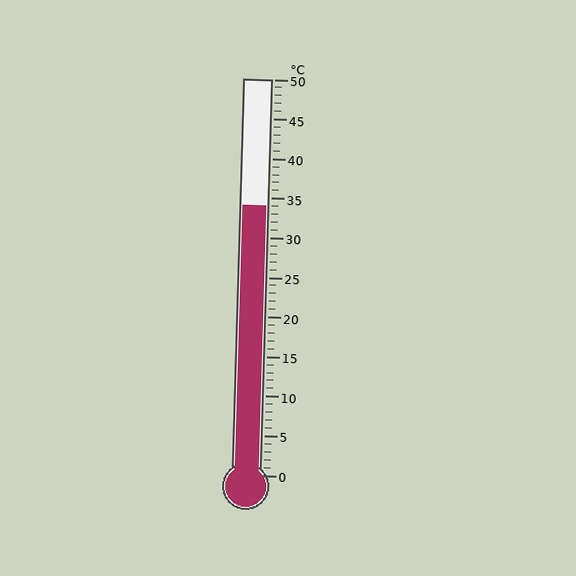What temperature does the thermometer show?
The thermometer shows approximately 34°C.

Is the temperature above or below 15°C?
The temperature is above 15°C.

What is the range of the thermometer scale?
The thermometer scale ranges from 0°C to 50°C.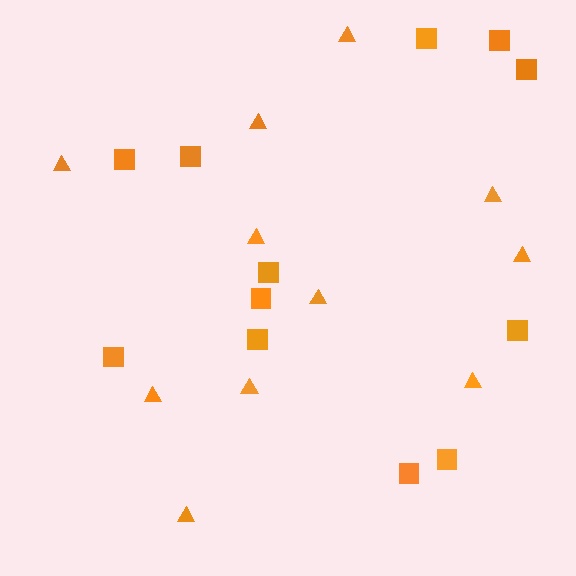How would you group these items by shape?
There are 2 groups: one group of triangles (11) and one group of squares (12).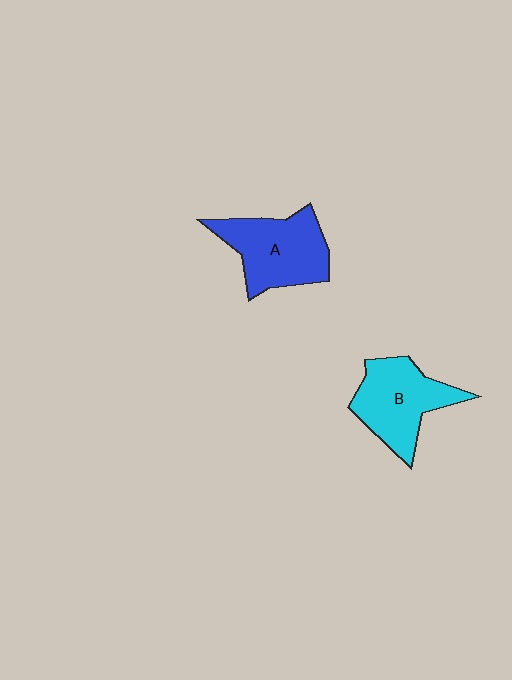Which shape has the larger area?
Shape A (blue).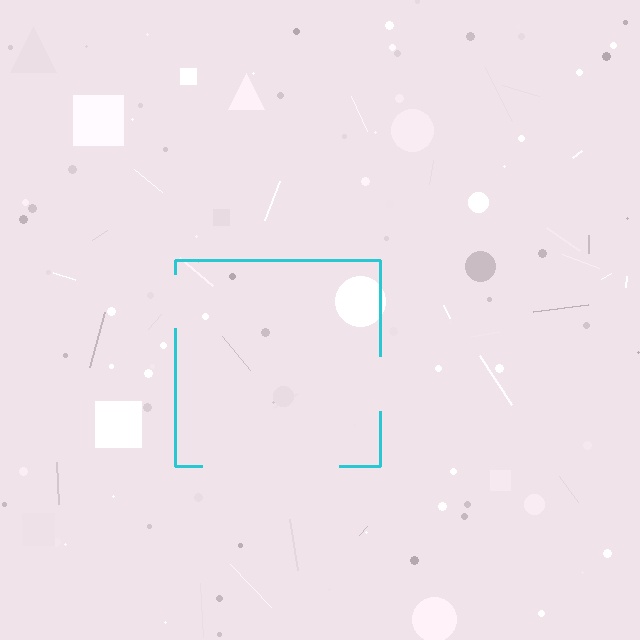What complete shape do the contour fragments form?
The contour fragments form a square.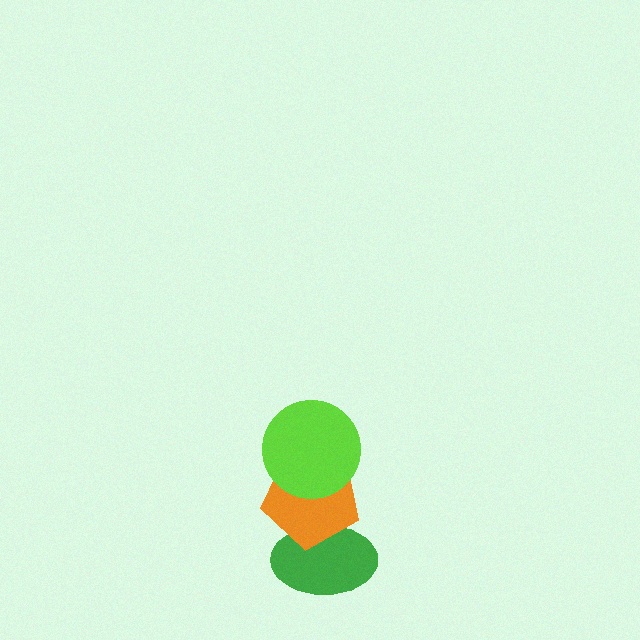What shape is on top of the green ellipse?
The orange pentagon is on top of the green ellipse.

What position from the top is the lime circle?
The lime circle is 1st from the top.